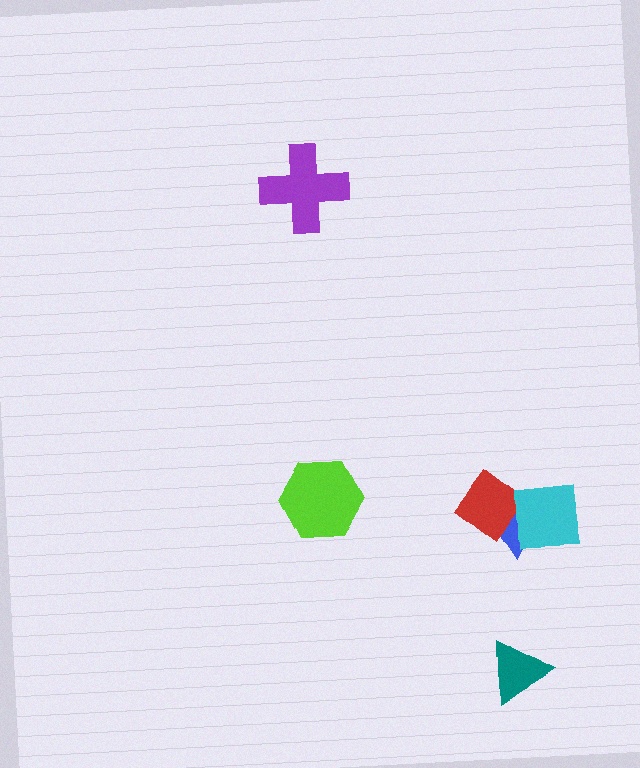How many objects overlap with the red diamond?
1 object overlaps with the red diamond.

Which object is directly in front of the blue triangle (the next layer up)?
The red diamond is directly in front of the blue triangle.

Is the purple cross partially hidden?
No, no other shape covers it.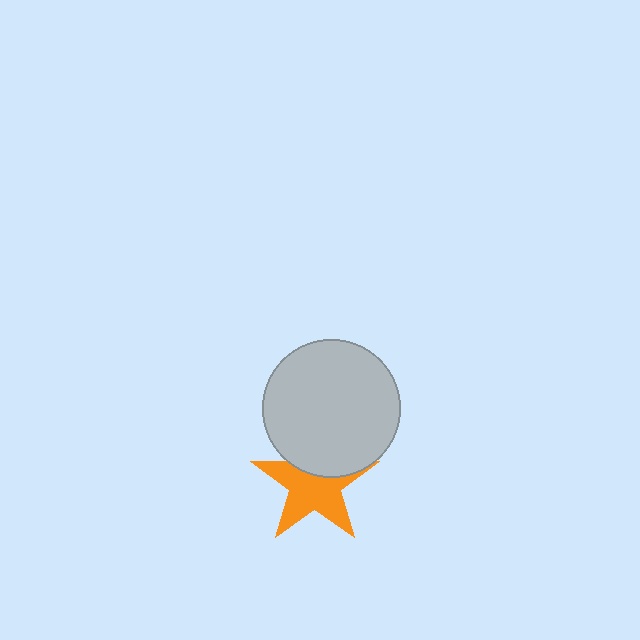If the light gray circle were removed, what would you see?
You would see the complete orange star.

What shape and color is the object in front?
The object in front is a light gray circle.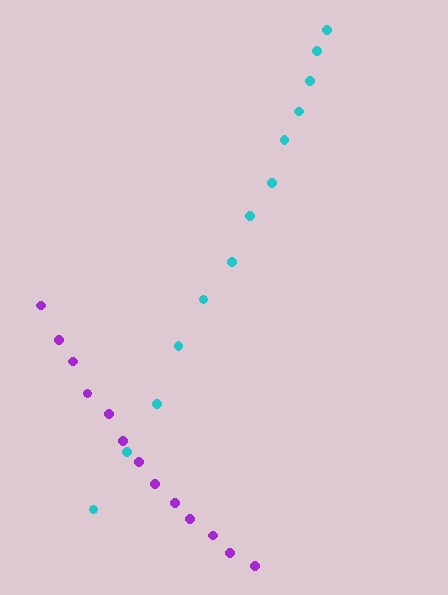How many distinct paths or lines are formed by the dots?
There are 2 distinct paths.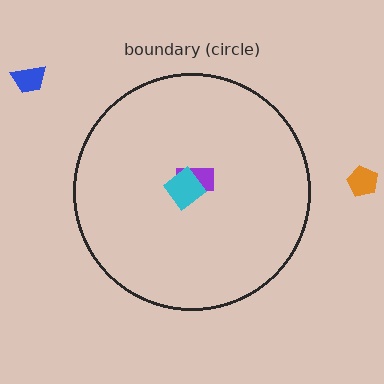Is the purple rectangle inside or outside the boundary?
Inside.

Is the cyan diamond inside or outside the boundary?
Inside.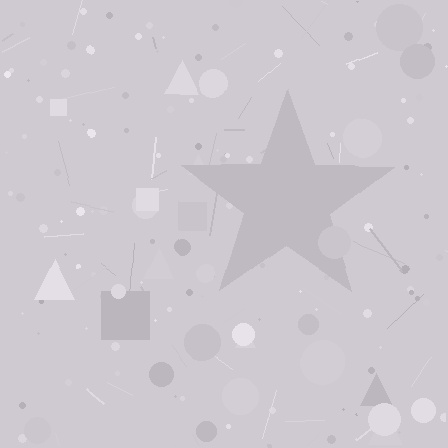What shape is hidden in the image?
A star is hidden in the image.